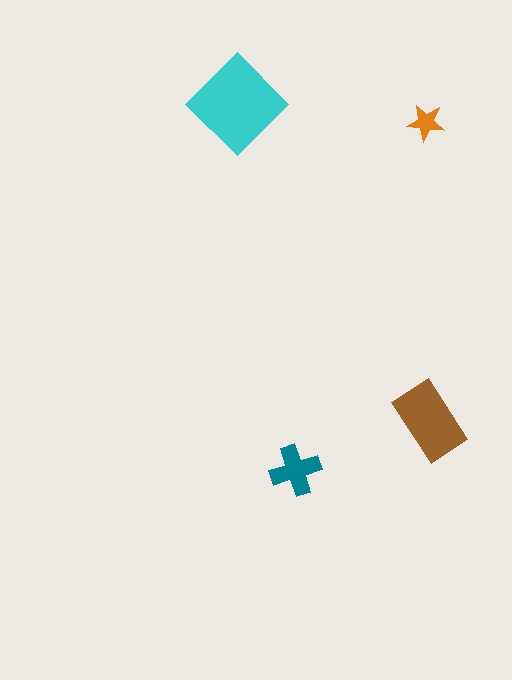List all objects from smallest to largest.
The orange star, the teal cross, the brown rectangle, the cyan diamond.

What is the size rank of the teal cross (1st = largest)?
3rd.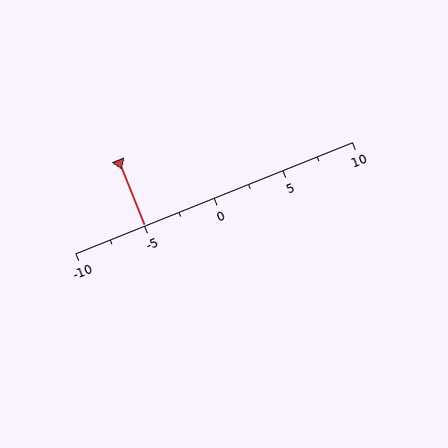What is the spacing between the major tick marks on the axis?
The major ticks are spaced 5 apart.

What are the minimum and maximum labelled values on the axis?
The axis runs from -10 to 10.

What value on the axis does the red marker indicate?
The marker indicates approximately -5.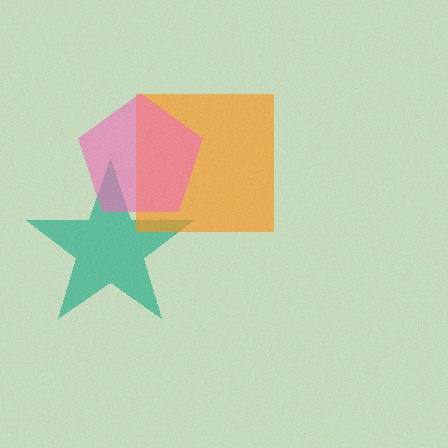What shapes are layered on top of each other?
The layered shapes are: a teal star, an orange square, a pink pentagon.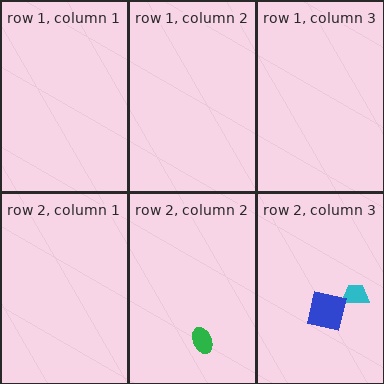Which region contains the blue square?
The row 2, column 3 region.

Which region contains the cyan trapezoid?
The row 2, column 3 region.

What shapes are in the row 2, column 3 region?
The cyan trapezoid, the blue square.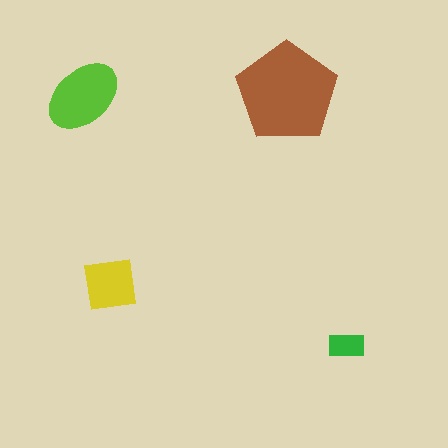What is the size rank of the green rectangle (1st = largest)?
4th.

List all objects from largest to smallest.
The brown pentagon, the lime ellipse, the yellow square, the green rectangle.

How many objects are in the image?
There are 4 objects in the image.